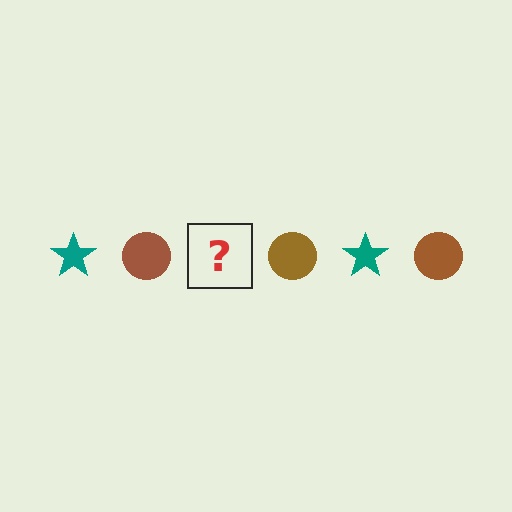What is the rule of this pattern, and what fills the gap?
The rule is that the pattern alternates between teal star and brown circle. The gap should be filled with a teal star.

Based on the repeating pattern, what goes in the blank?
The blank should be a teal star.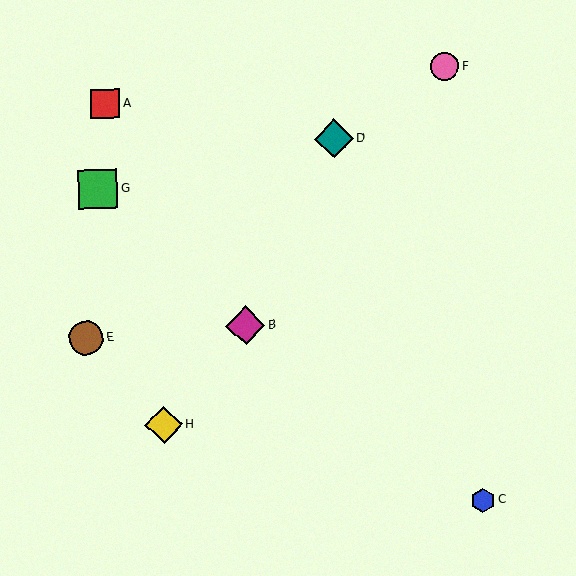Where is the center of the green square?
The center of the green square is at (98, 189).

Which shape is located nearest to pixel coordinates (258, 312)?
The magenta diamond (labeled B) at (245, 326) is nearest to that location.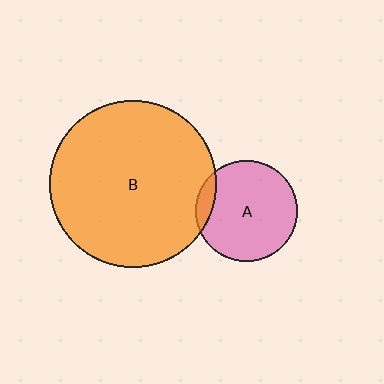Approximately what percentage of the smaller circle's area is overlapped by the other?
Approximately 10%.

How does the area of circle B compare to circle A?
Approximately 2.7 times.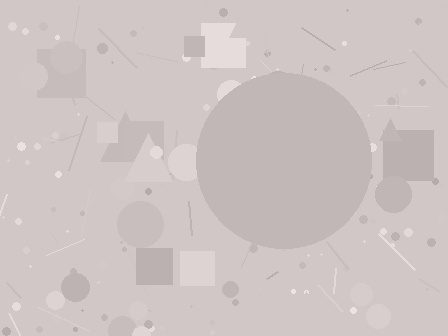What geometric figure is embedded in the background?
A circle is embedded in the background.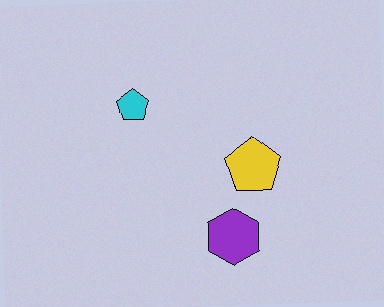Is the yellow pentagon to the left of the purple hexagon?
No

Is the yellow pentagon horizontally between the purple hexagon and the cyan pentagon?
No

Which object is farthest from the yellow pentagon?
The cyan pentagon is farthest from the yellow pentagon.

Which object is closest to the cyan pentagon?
The yellow pentagon is closest to the cyan pentagon.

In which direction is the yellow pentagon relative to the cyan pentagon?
The yellow pentagon is to the right of the cyan pentagon.